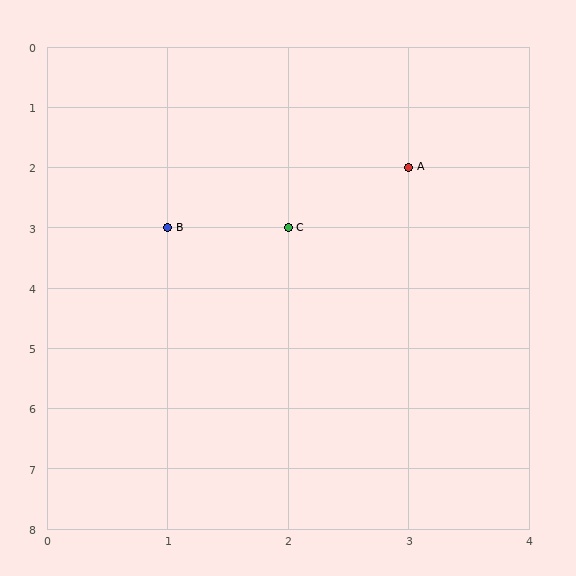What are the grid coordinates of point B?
Point B is at grid coordinates (1, 3).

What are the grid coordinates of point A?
Point A is at grid coordinates (3, 2).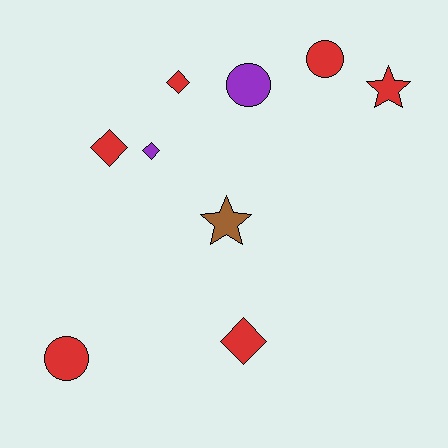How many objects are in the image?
There are 9 objects.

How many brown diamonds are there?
There are no brown diamonds.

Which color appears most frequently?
Red, with 6 objects.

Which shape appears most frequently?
Diamond, with 4 objects.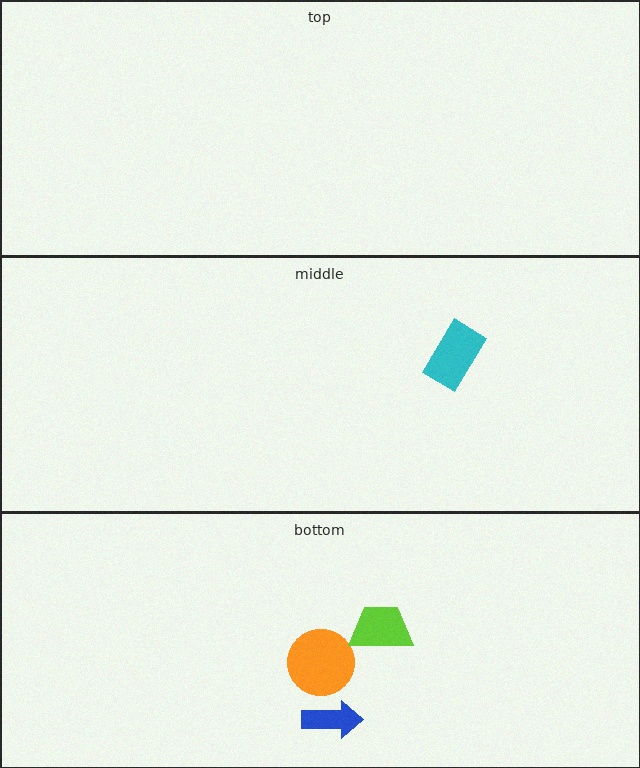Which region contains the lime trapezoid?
The bottom region.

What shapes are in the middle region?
The cyan rectangle.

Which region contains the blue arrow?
The bottom region.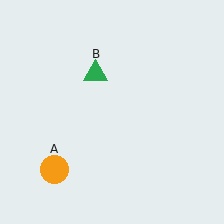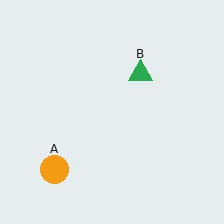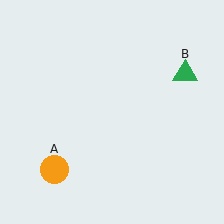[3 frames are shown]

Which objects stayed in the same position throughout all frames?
Orange circle (object A) remained stationary.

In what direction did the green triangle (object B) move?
The green triangle (object B) moved right.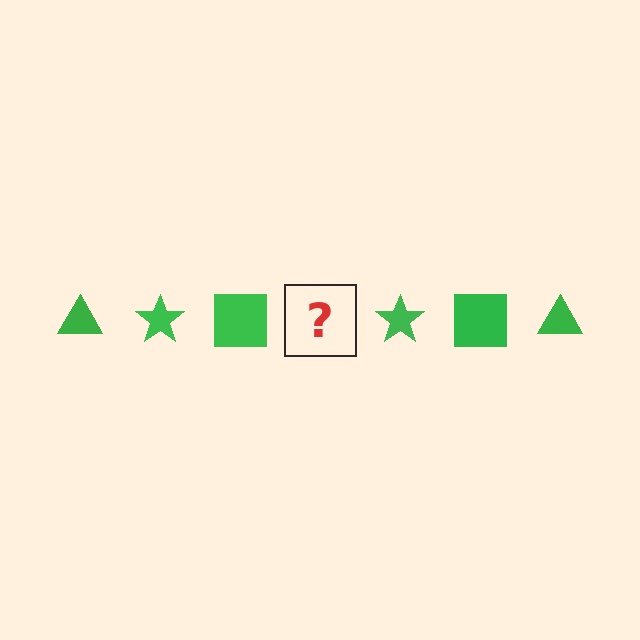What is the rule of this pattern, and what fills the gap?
The rule is that the pattern cycles through triangle, star, square shapes in green. The gap should be filled with a green triangle.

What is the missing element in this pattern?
The missing element is a green triangle.